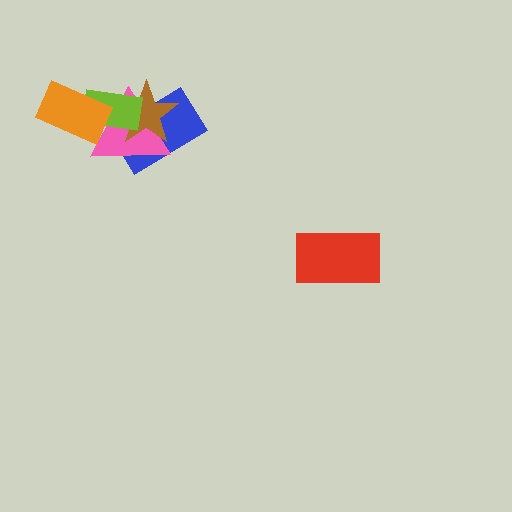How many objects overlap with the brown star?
3 objects overlap with the brown star.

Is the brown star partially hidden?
Yes, it is partially covered by another shape.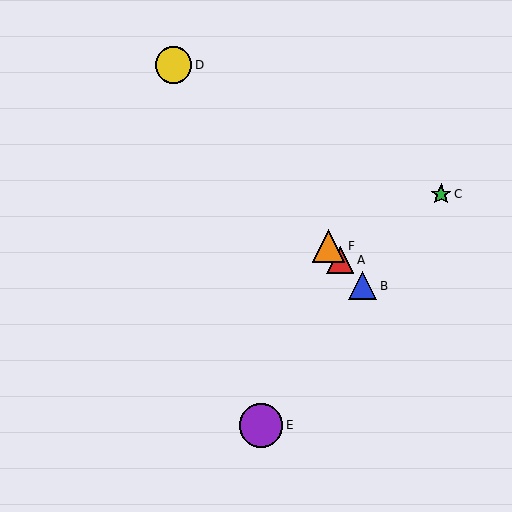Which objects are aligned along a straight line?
Objects A, B, D, F are aligned along a straight line.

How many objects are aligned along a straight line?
4 objects (A, B, D, F) are aligned along a straight line.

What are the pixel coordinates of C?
Object C is at (441, 194).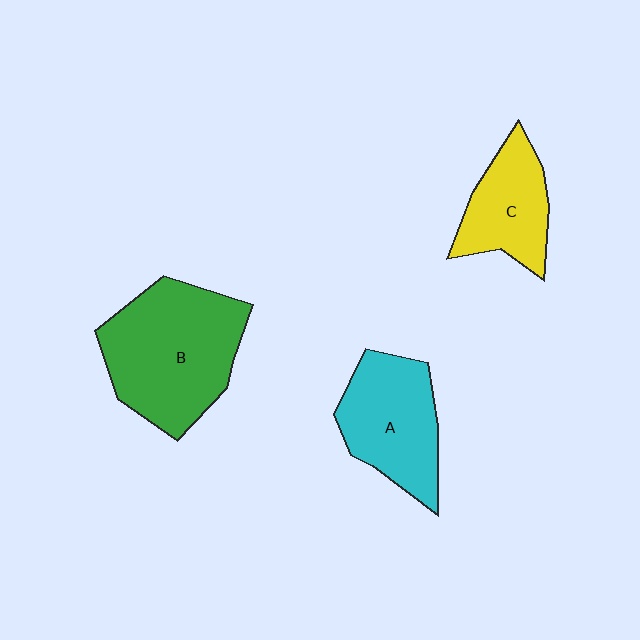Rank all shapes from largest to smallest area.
From largest to smallest: B (green), A (cyan), C (yellow).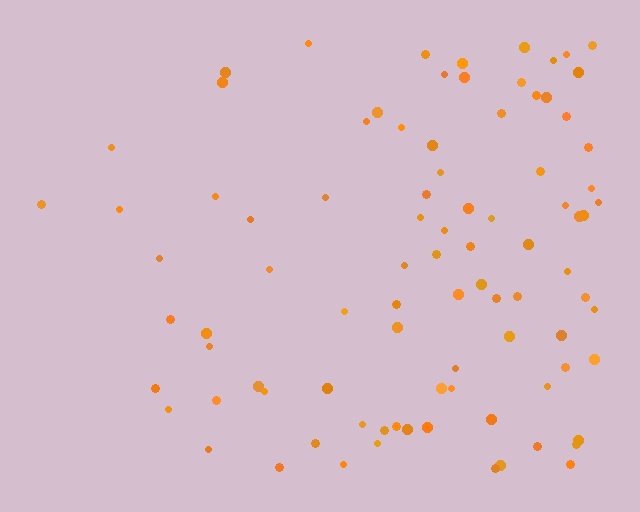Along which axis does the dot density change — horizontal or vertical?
Horizontal.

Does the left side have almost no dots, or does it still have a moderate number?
Still a moderate number, just noticeably fewer than the right.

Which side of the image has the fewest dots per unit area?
The left.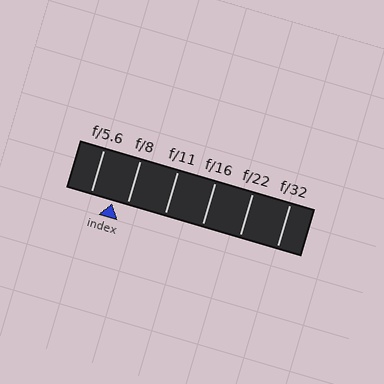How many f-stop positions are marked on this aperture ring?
There are 6 f-stop positions marked.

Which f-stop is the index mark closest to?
The index mark is closest to f/8.